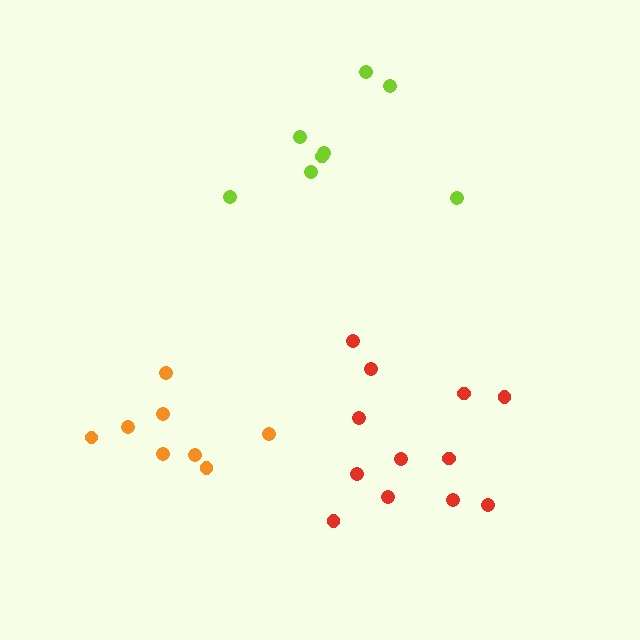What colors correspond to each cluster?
The clusters are colored: red, lime, orange.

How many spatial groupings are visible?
There are 3 spatial groupings.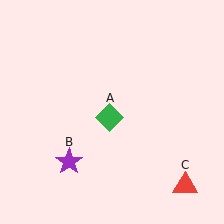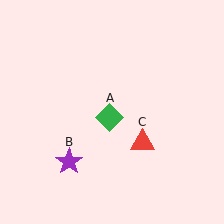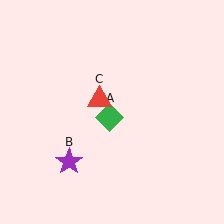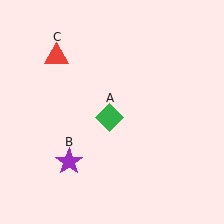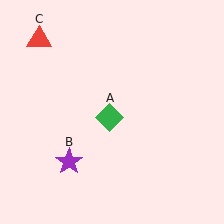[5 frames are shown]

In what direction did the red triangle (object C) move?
The red triangle (object C) moved up and to the left.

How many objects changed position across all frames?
1 object changed position: red triangle (object C).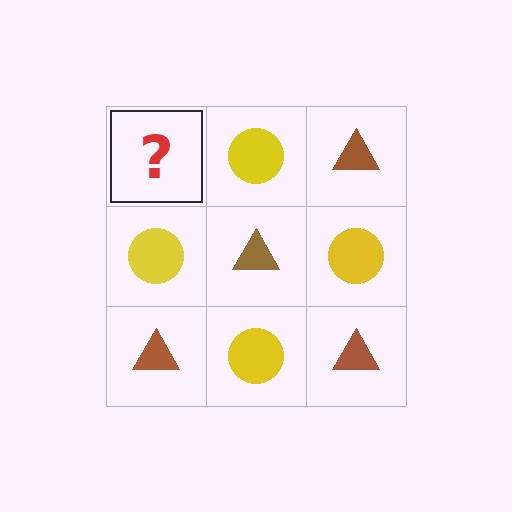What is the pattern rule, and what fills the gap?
The rule is that it alternates brown triangle and yellow circle in a checkerboard pattern. The gap should be filled with a brown triangle.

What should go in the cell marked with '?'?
The missing cell should contain a brown triangle.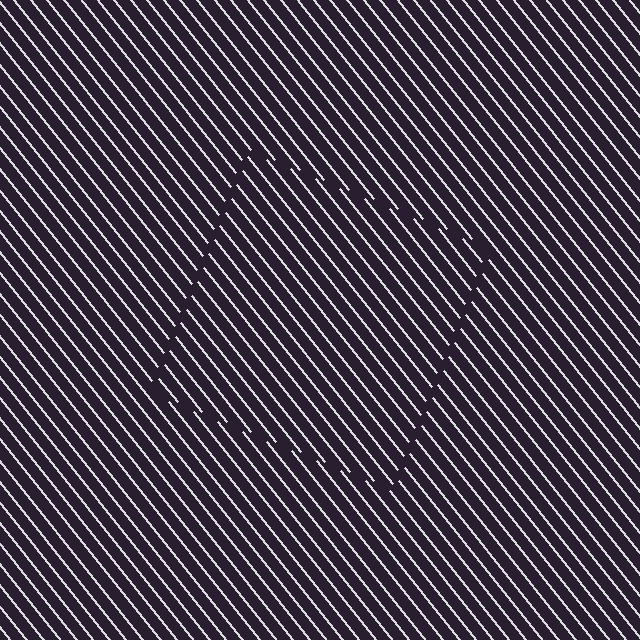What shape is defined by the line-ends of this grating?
An illusory square. The interior of the shape contains the same grating, shifted by half a period — the contour is defined by the phase discontinuity where line-ends from the inner and outer gratings abut.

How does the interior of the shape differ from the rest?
The interior of the shape contains the same grating, shifted by half a period — the contour is defined by the phase discontinuity where line-ends from the inner and outer gratings abut.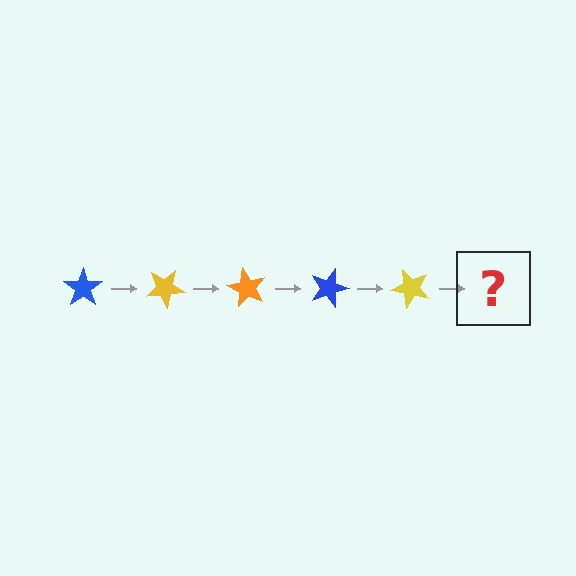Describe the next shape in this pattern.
It should be an orange star, rotated 150 degrees from the start.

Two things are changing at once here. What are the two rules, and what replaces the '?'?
The two rules are that it rotates 30 degrees each step and the color cycles through blue, yellow, and orange. The '?' should be an orange star, rotated 150 degrees from the start.